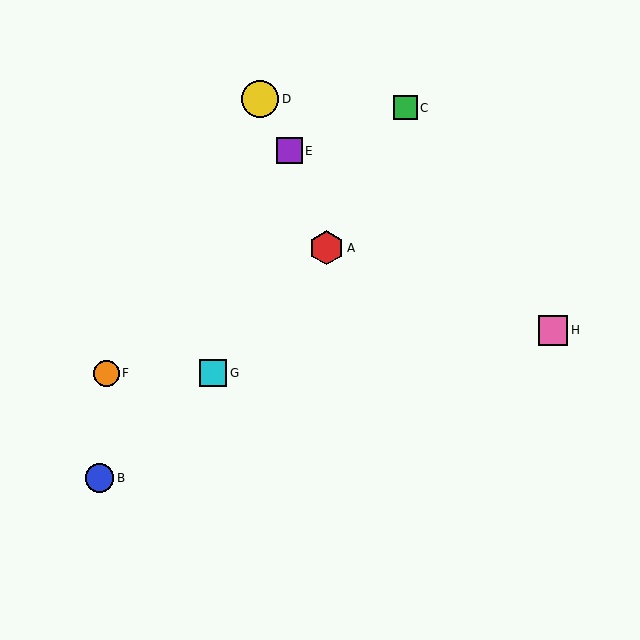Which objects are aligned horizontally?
Objects F, G are aligned horizontally.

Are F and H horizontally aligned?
No, F is at y≈373 and H is at y≈330.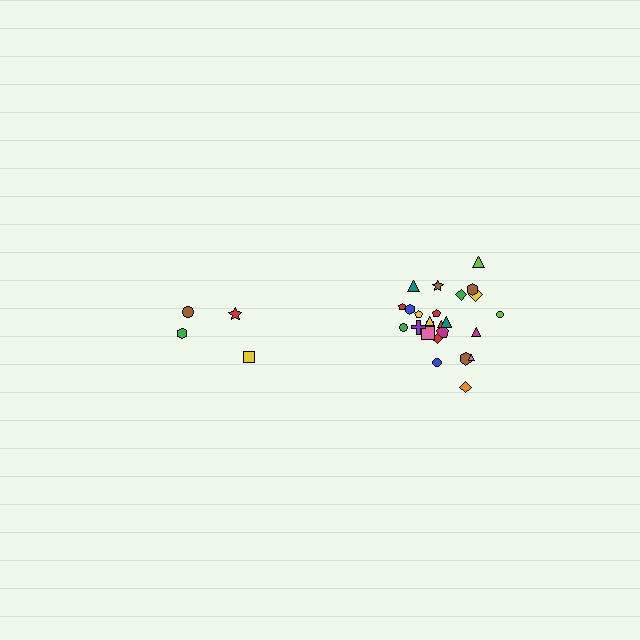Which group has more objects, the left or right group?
The right group.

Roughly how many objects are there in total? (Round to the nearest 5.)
Roughly 30 objects in total.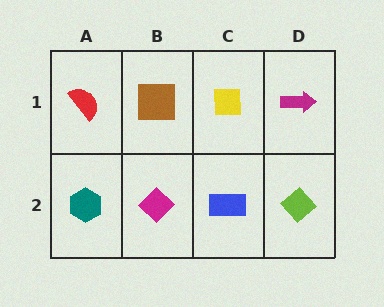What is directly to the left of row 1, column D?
A yellow square.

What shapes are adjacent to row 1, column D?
A lime diamond (row 2, column D), a yellow square (row 1, column C).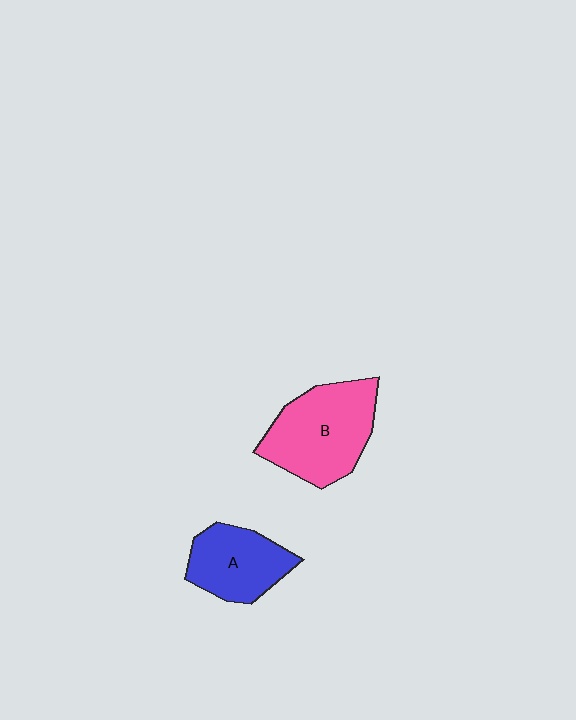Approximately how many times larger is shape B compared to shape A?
Approximately 1.4 times.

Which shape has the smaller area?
Shape A (blue).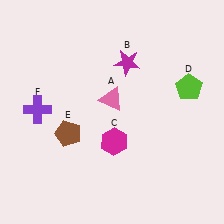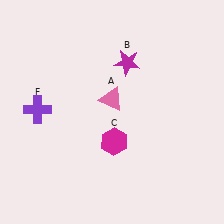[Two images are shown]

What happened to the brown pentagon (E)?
The brown pentagon (E) was removed in Image 2. It was in the bottom-left area of Image 1.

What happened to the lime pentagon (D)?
The lime pentagon (D) was removed in Image 2. It was in the top-right area of Image 1.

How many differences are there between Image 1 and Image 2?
There are 2 differences between the two images.